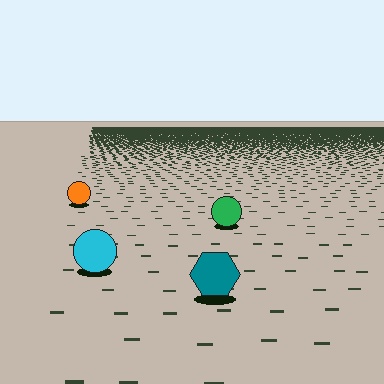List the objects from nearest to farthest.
From nearest to farthest: the teal hexagon, the cyan circle, the green circle, the orange circle.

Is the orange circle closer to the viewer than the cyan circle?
No. The cyan circle is closer — you can tell from the texture gradient: the ground texture is coarser near it.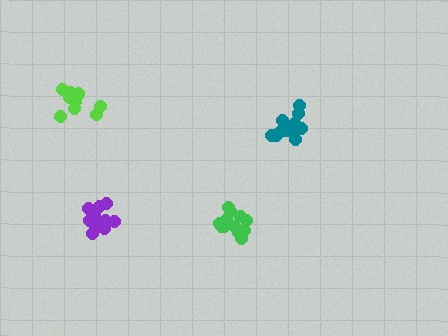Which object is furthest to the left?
The lime cluster is leftmost.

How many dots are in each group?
Group 1: 14 dots, Group 2: 11 dots, Group 3: 14 dots, Group 4: 14 dots (53 total).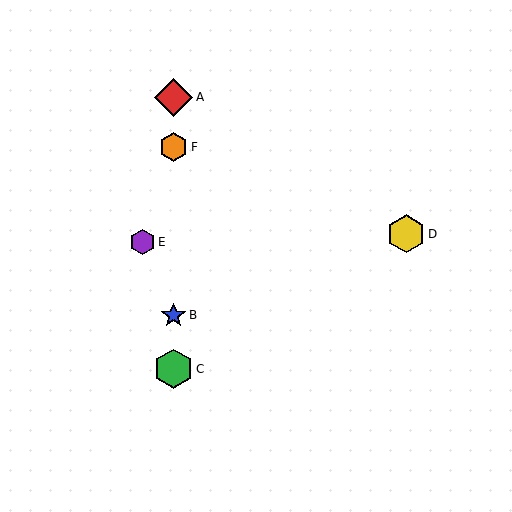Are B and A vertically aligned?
Yes, both are at x≈173.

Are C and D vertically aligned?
No, C is at x≈173 and D is at x≈406.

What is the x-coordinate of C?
Object C is at x≈173.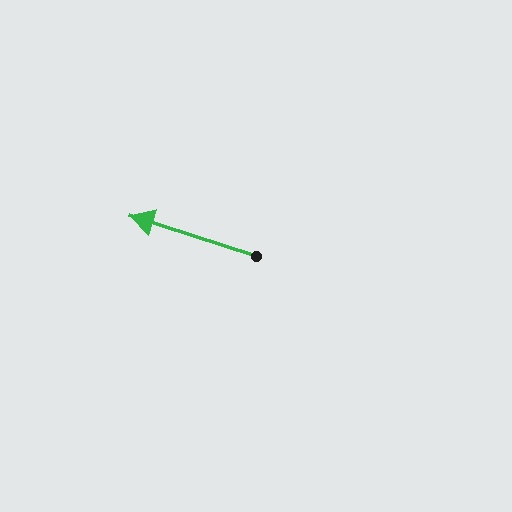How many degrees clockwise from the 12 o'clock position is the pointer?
Approximately 288 degrees.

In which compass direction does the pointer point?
West.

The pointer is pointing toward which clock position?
Roughly 10 o'clock.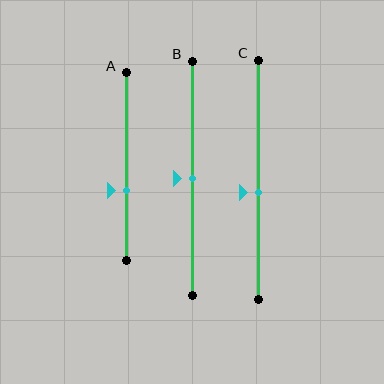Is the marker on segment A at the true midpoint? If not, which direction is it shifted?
No, the marker on segment A is shifted downward by about 13% of the segment length.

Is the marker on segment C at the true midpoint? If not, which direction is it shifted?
No, the marker on segment C is shifted downward by about 5% of the segment length.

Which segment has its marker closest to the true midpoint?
Segment B has its marker closest to the true midpoint.